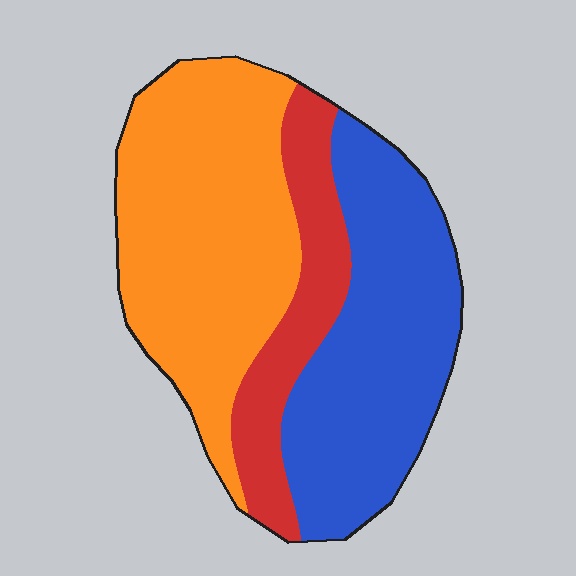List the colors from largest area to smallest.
From largest to smallest: orange, blue, red.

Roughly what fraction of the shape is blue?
Blue covers roughly 40% of the shape.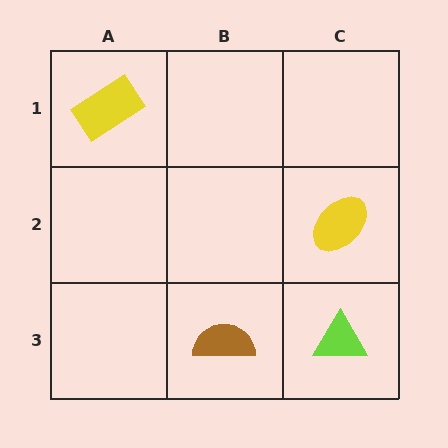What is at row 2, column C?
A yellow ellipse.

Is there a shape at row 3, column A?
No, that cell is empty.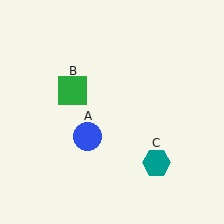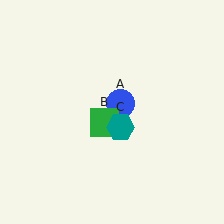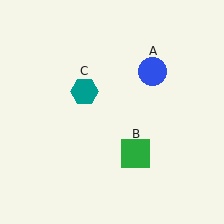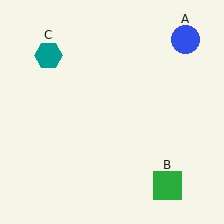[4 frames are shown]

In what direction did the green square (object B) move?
The green square (object B) moved down and to the right.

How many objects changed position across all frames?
3 objects changed position: blue circle (object A), green square (object B), teal hexagon (object C).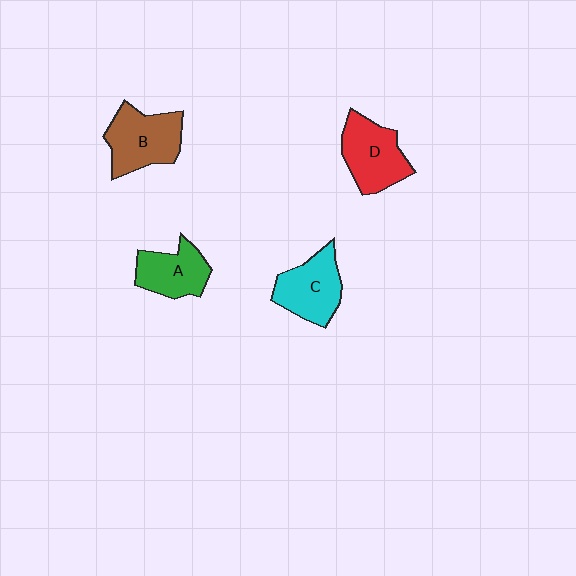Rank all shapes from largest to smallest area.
From largest to smallest: B (brown), D (red), C (cyan), A (green).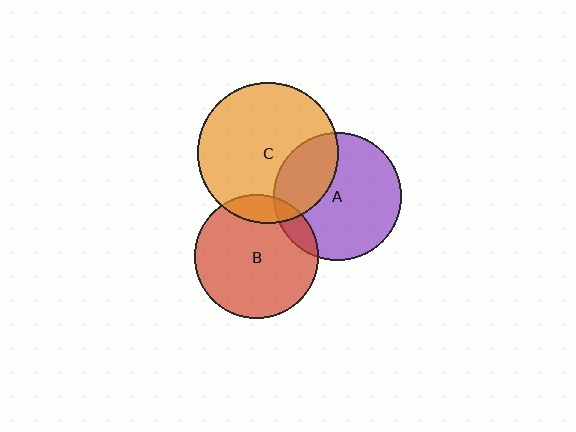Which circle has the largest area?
Circle C (orange).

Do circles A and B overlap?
Yes.